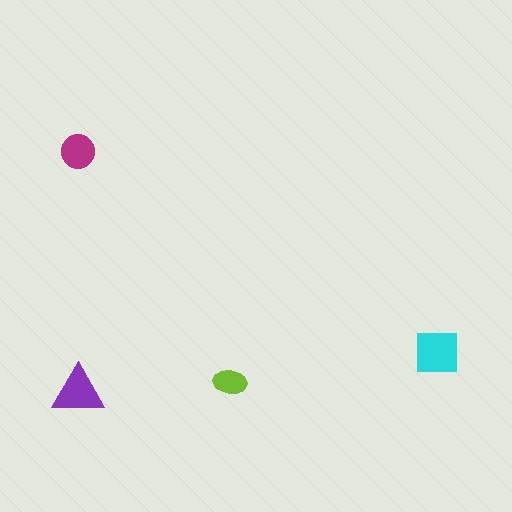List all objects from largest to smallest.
The cyan square, the purple triangle, the magenta circle, the lime ellipse.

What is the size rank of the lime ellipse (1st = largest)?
4th.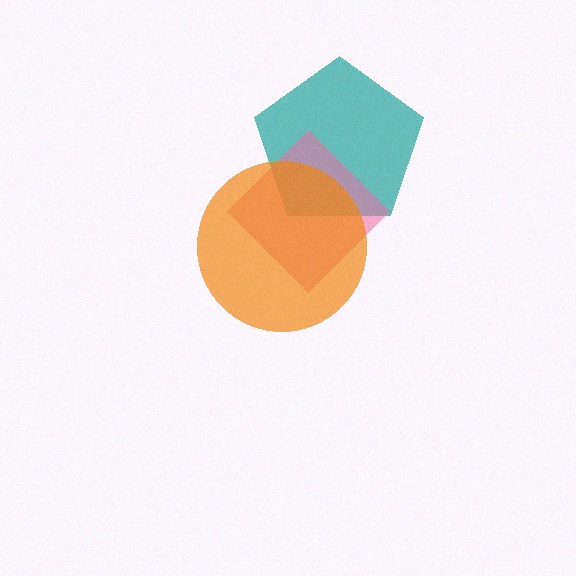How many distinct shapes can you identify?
There are 3 distinct shapes: a teal pentagon, a pink diamond, an orange circle.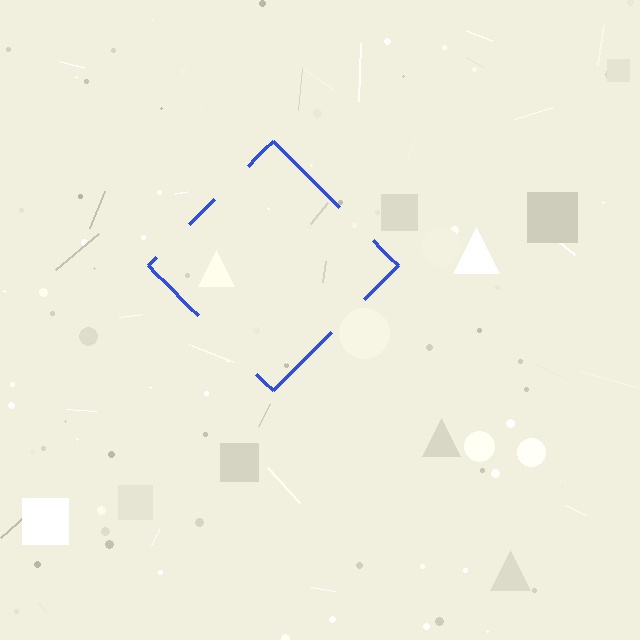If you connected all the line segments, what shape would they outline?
They would outline a diamond.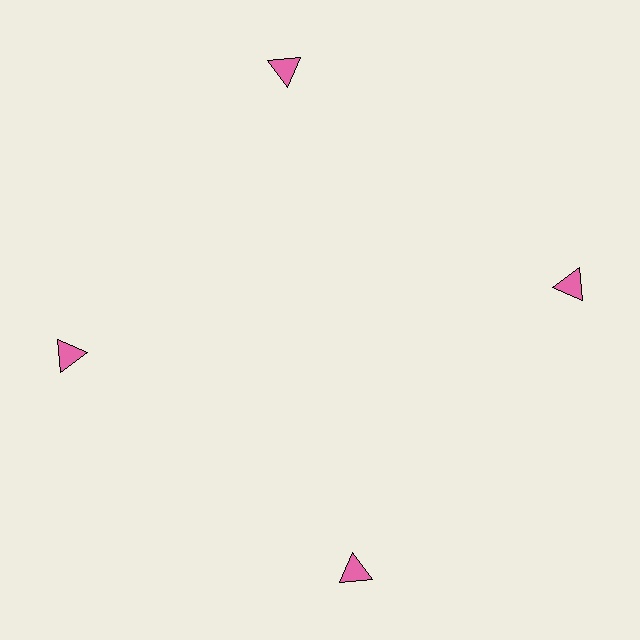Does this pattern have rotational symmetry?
Yes, this pattern has 4-fold rotational symmetry. It looks the same after rotating 90 degrees around the center.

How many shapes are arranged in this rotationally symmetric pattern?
There are 4 shapes, arranged in 4 groups of 1.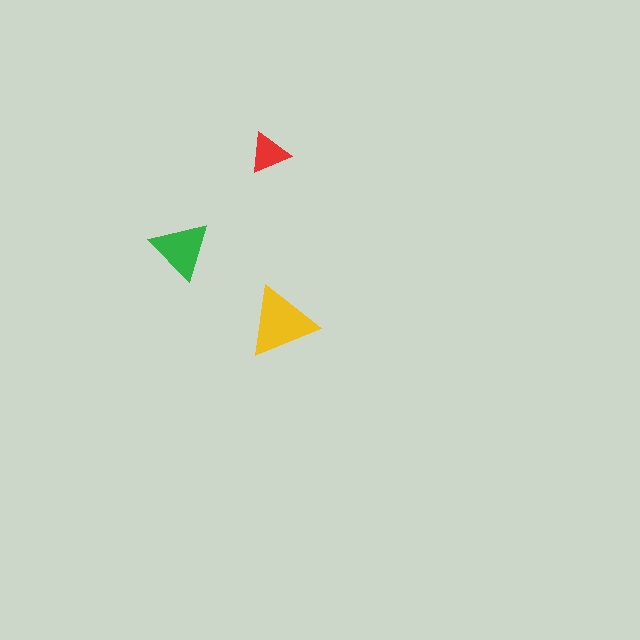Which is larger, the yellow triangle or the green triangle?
The yellow one.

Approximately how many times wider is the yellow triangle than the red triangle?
About 1.5 times wider.